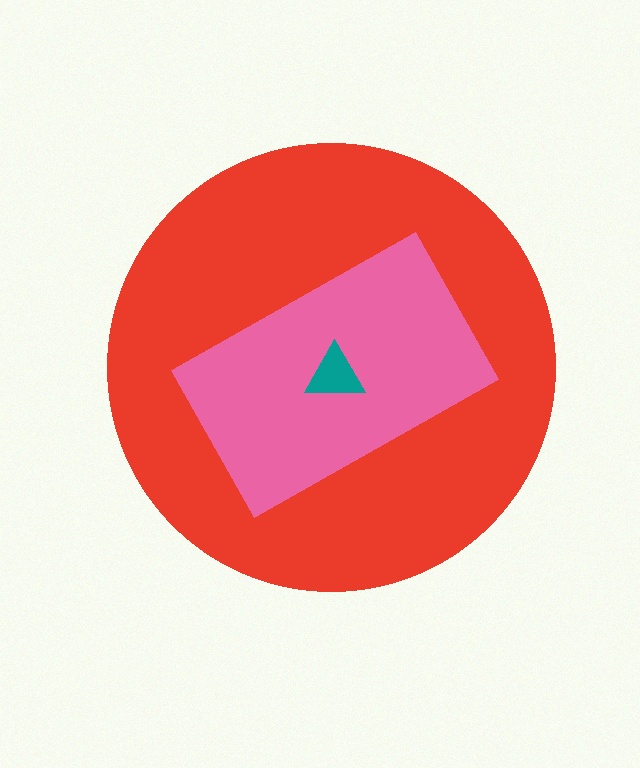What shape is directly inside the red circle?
The pink rectangle.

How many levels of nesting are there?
3.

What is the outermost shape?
The red circle.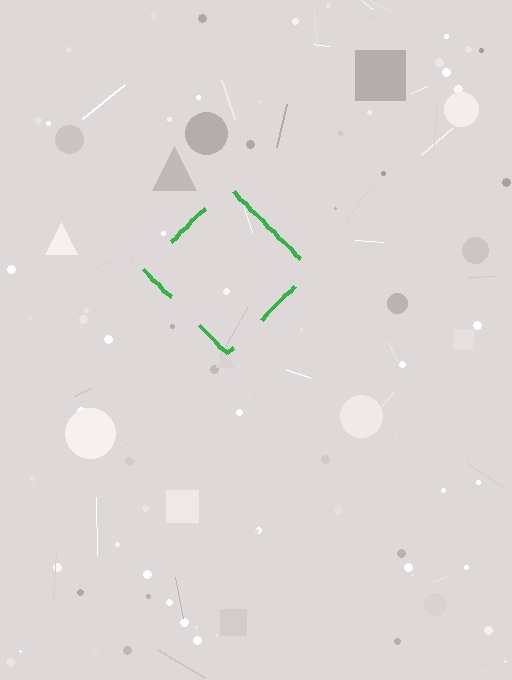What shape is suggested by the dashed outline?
The dashed outline suggests a diamond.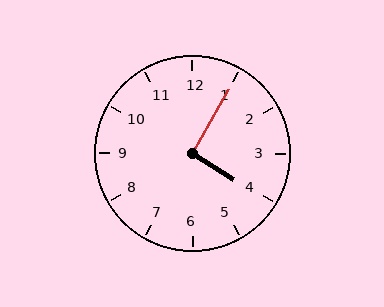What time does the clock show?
4:05.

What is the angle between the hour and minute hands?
Approximately 92 degrees.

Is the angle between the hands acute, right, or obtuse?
It is right.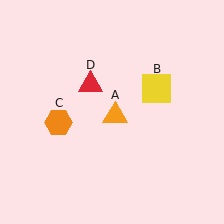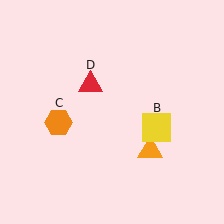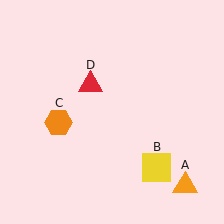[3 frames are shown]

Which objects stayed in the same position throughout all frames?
Orange hexagon (object C) and red triangle (object D) remained stationary.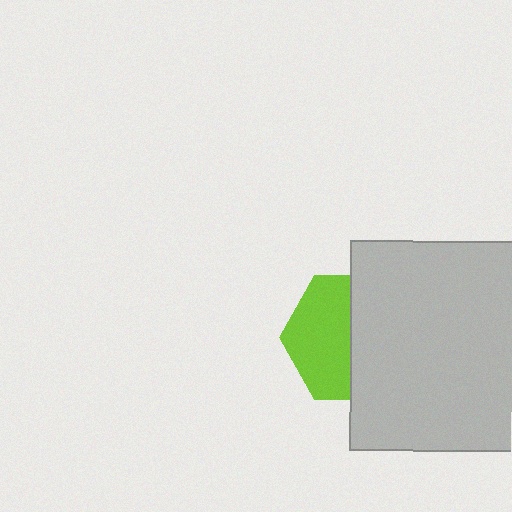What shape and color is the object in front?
The object in front is a light gray rectangle.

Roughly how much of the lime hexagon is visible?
About half of it is visible (roughly 49%).